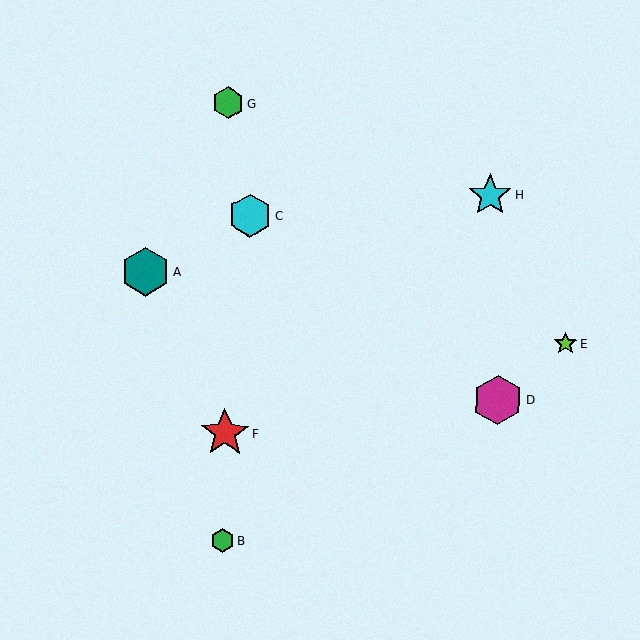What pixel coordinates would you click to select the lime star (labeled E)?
Click at (565, 344) to select the lime star E.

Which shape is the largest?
The magenta hexagon (labeled D) is the largest.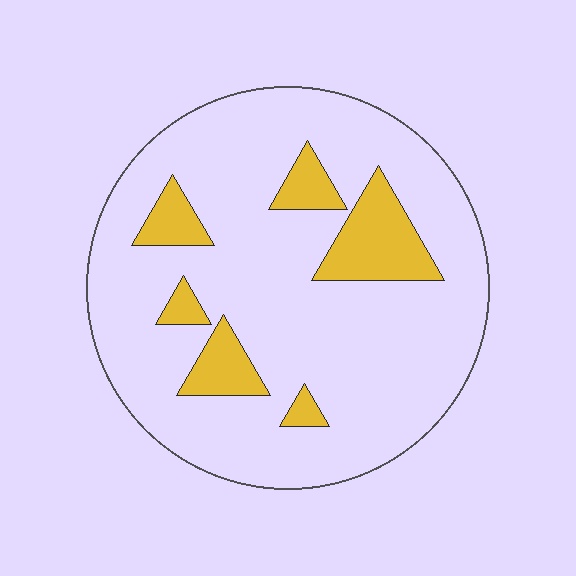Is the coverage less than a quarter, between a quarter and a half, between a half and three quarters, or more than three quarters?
Less than a quarter.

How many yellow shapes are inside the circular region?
6.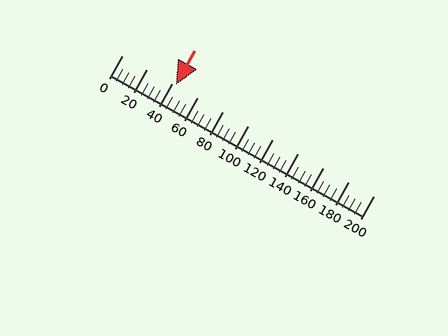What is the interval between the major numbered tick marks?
The major tick marks are spaced 20 units apart.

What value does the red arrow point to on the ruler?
The red arrow points to approximately 43.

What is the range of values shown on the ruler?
The ruler shows values from 0 to 200.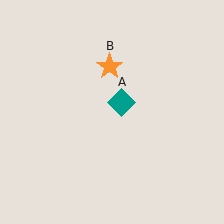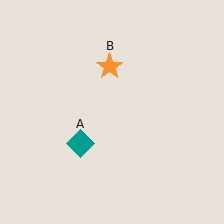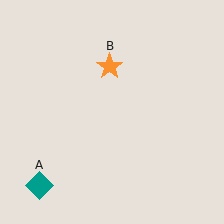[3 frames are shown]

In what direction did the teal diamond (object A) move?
The teal diamond (object A) moved down and to the left.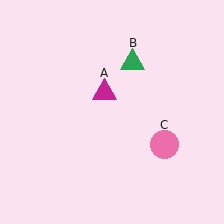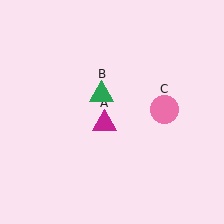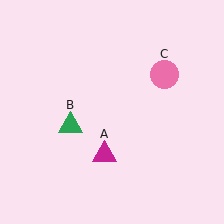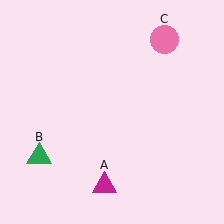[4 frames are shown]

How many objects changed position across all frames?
3 objects changed position: magenta triangle (object A), green triangle (object B), pink circle (object C).